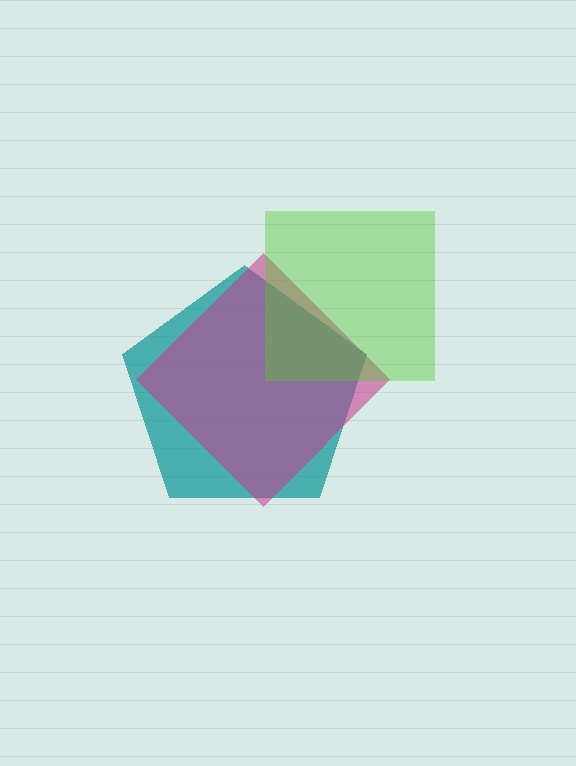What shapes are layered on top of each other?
The layered shapes are: a teal pentagon, a magenta diamond, a lime square.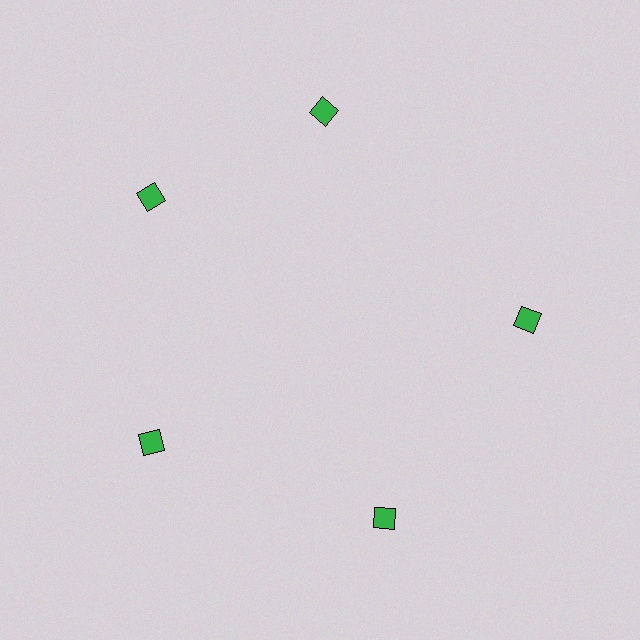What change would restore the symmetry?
The symmetry would be restored by rotating it back into even spacing with its neighbors so that all 5 diamonds sit at equal angles and equal distance from the center.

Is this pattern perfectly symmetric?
No. The 5 green diamonds are arranged in a ring, but one element near the 1 o'clock position is rotated out of alignment along the ring, breaking the 5-fold rotational symmetry.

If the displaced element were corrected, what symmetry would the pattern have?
It would have 5-fold rotational symmetry — the pattern would map onto itself every 72 degrees.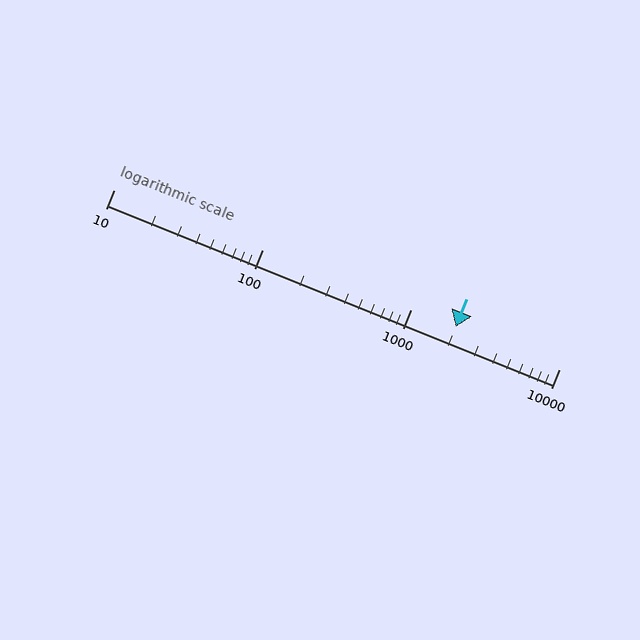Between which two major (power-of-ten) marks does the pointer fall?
The pointer is between 1000 and 10000.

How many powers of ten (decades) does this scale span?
The scale spans 3 decades, from 10 to 10000.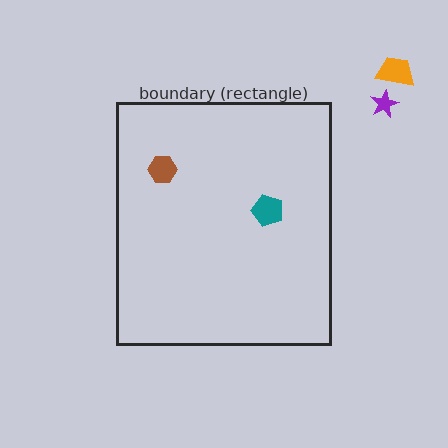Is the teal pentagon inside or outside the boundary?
Inside.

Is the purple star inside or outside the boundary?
Outside.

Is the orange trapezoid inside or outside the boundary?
Outside.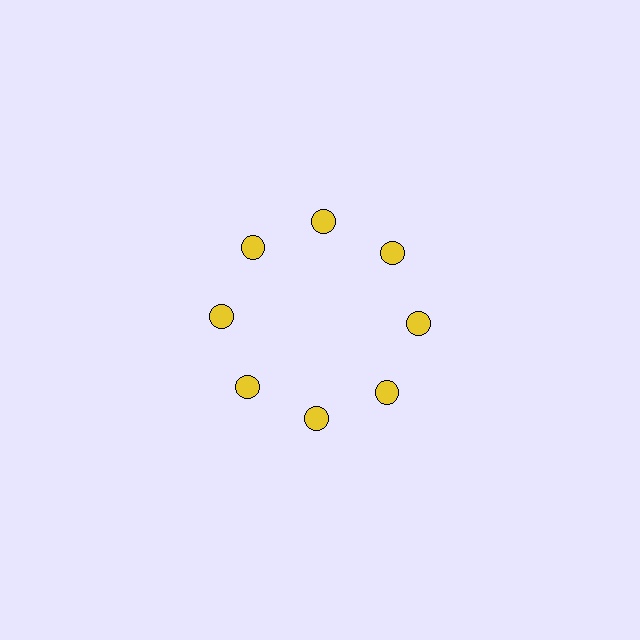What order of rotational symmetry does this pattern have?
This pattern has 8-fold rotational symmetry.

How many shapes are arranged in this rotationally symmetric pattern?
There are 8 shapes, arranged in 8 groups of 1.